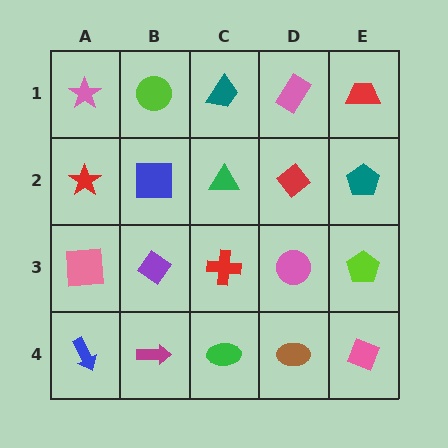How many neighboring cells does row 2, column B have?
4.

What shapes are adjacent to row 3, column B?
A blue square (row 2, column B), a magenta arrow (row 4, column B), a pink square (row 3, column A), a red cross (row 3, column C).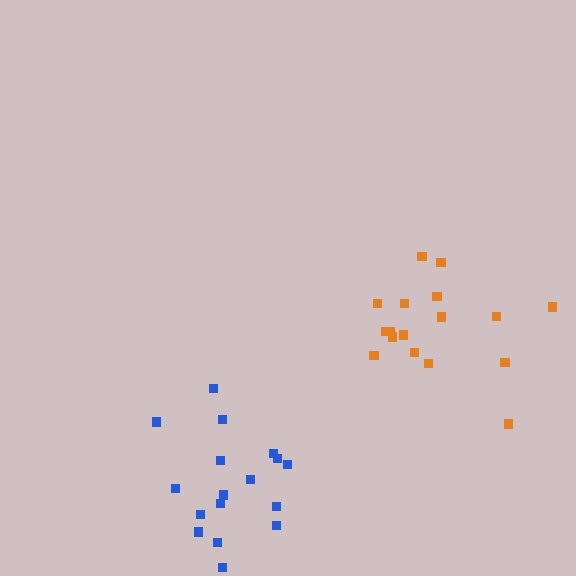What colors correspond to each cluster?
The clusters are colored: blue, orange.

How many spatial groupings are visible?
There are 2 spatial groupings.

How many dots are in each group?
Group 1: 17 dots, Group 2: 17 dots (34 total).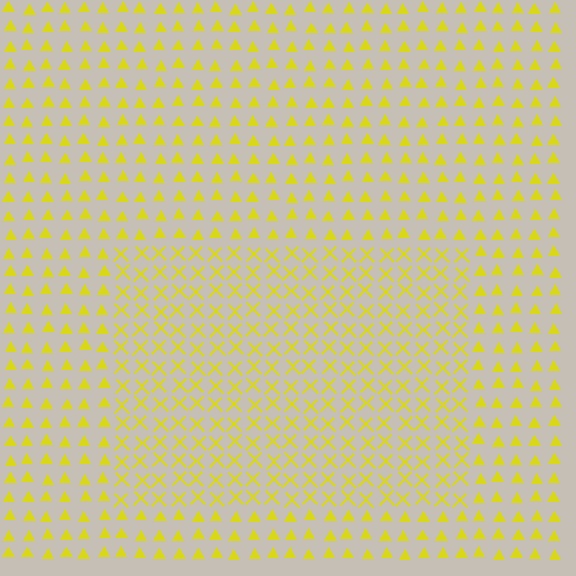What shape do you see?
I see a rectangle.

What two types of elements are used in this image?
The image uses X marks inside the rectangle region and triangles outside it.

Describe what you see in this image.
The image is filled with small yellow elements arranged in a uniform grid. A rectangle-shaped region contains X marks, while the surrounding area contains triangles. The boundary is defined purely by the change in element shape.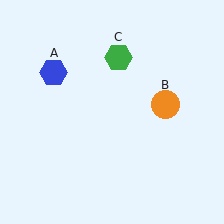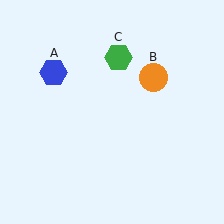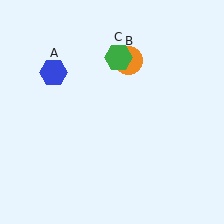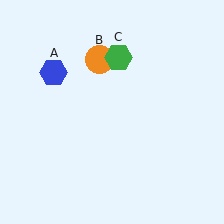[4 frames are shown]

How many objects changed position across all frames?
1 object changed position: orange circle (object B).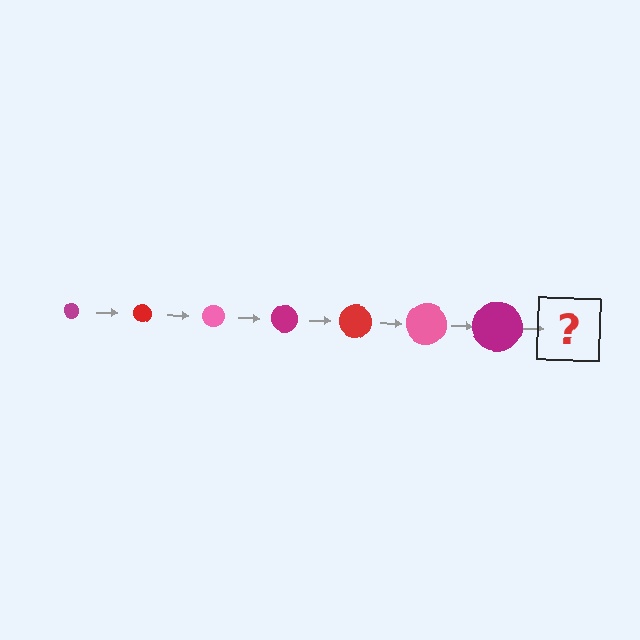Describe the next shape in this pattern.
It should be a red circle, larger than the previous one.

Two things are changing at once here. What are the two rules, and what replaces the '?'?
The two rules are that the circle grows larger each step and the color cycles through magenta, red, and pink. The '?' should be a red circle, larger than the previous one.